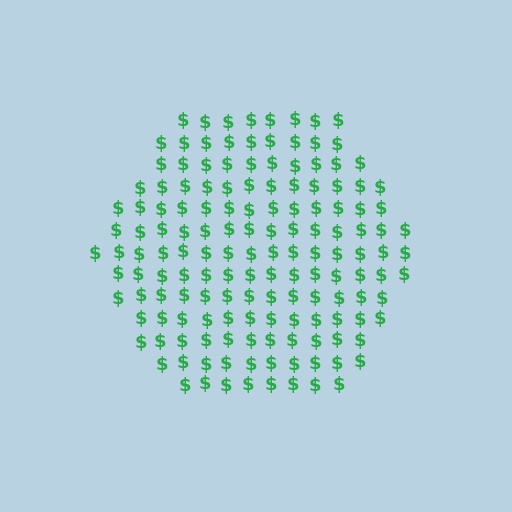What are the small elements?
The small elements are dollar signs.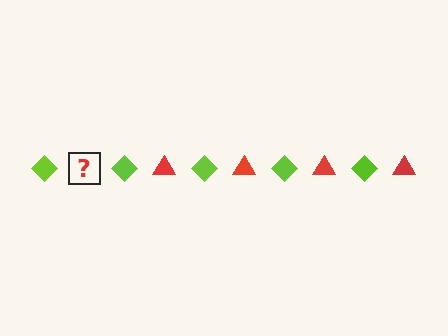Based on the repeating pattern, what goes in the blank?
The blank should be a red triangle.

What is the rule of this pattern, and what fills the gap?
The rule is that the pattern alternates between lime diamond and red triangle. The gap should be filled with a red triangle.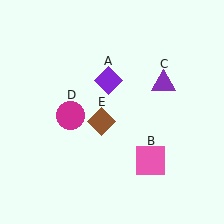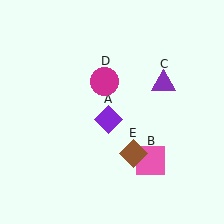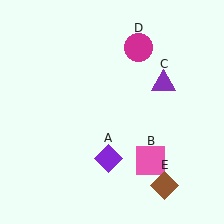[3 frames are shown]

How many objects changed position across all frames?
3 objects changed position: purple diamond (object A), magenta circle (object D), brown diamond (object E).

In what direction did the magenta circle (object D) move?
The magenta circle (object D) moved up and to the right.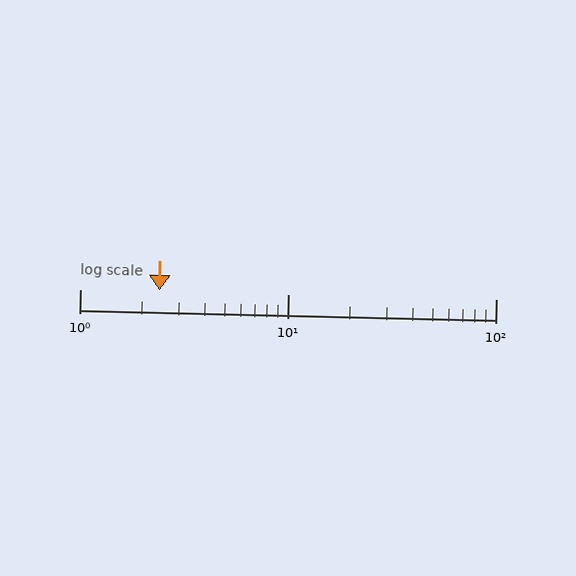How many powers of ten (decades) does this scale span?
The scale spans 2 decades, from 1 to 100.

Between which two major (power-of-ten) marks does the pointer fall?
The pointer is between 1 and 10.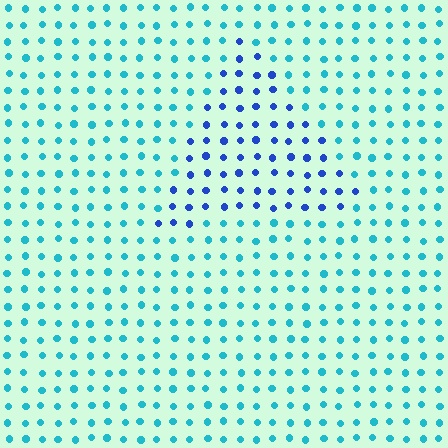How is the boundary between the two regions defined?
The boundary is defined purely by a slight shift in hue (about 41 degrees). Spacing, size, and orientation are identical on both sides.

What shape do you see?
I see a triangle.